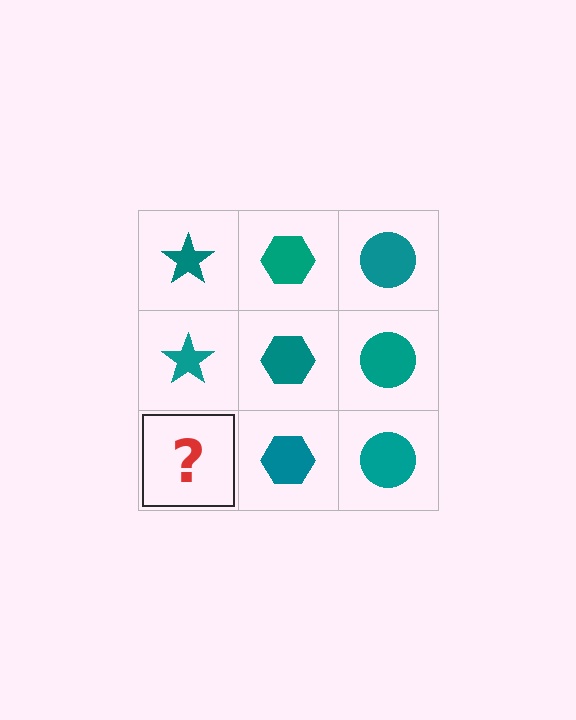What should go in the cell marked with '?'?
The missing cell should contain a teal star.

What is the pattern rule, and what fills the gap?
The rule is that each column has a consistent shape. The gap should be filled with a teal star.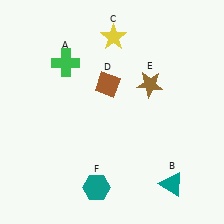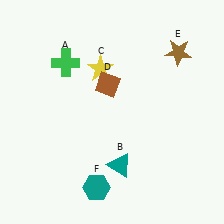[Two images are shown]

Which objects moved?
The objects that moved are: the teal triangle (B), the yellow star (C), the brown star (E).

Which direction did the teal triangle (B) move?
The teal triangle (B) moved left.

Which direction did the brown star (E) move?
The brown star (E) moved up.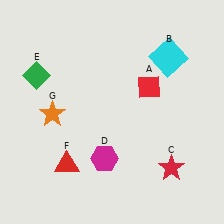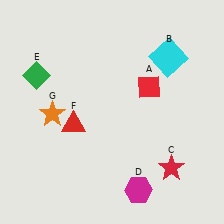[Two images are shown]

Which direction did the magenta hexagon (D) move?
The magenta hexagon (D) moved right.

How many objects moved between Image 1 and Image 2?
2 objects moved between the two images.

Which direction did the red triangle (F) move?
The red triangle (F) moved up.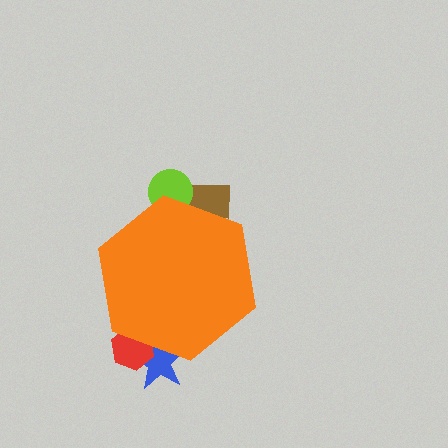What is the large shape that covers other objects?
An orange hexagon.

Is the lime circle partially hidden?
Yes, the lime circle is partially hidden behind the orange hexagon.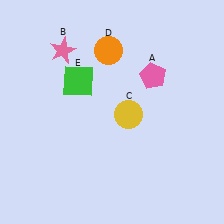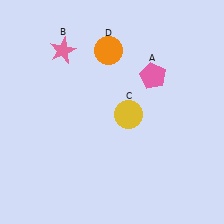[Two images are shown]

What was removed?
The green square (E) was removed in Image 2.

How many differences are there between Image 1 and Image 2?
There is 1 difference between the two images.